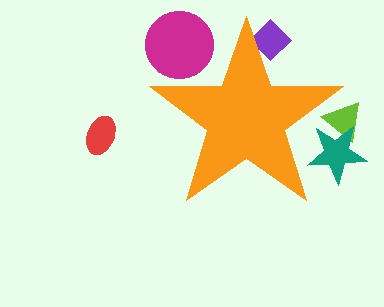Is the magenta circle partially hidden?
Yes, the magenta circle is partially hidden behind the orange star.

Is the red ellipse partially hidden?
No, the red ellipse is fully visible.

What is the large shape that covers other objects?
An orange star.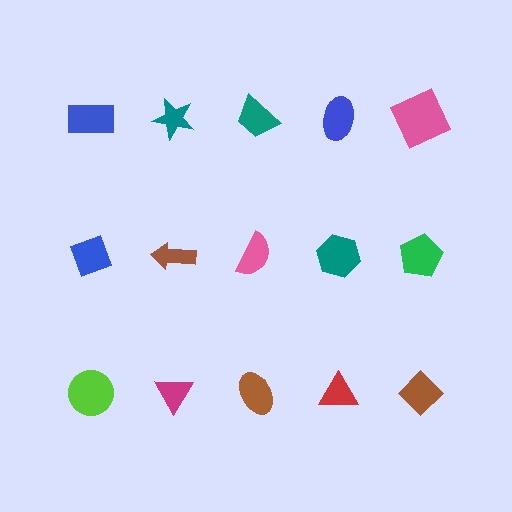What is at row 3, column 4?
A red triangle.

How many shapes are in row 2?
5 shapes.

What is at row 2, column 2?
A brown arrow.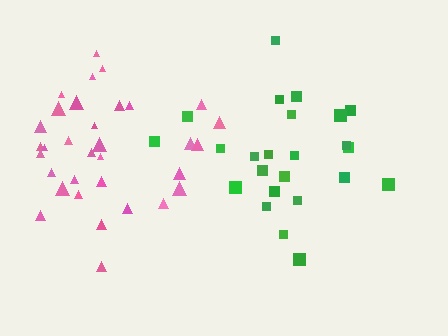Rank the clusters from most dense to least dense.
green, pink.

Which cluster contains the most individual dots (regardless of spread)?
Pink (33).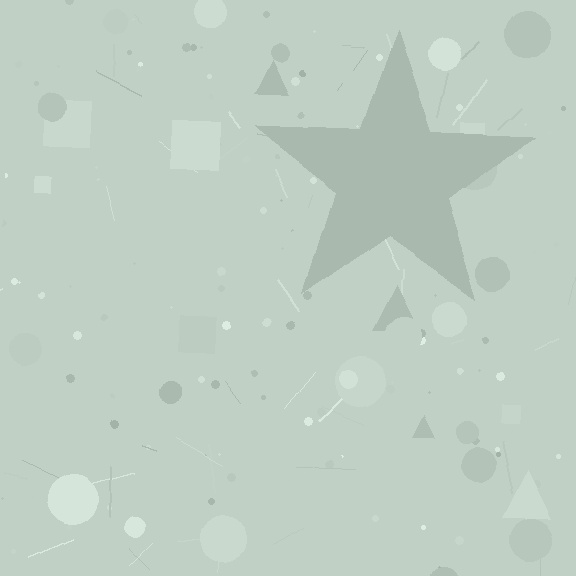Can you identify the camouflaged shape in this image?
The camouflaged shape is a star.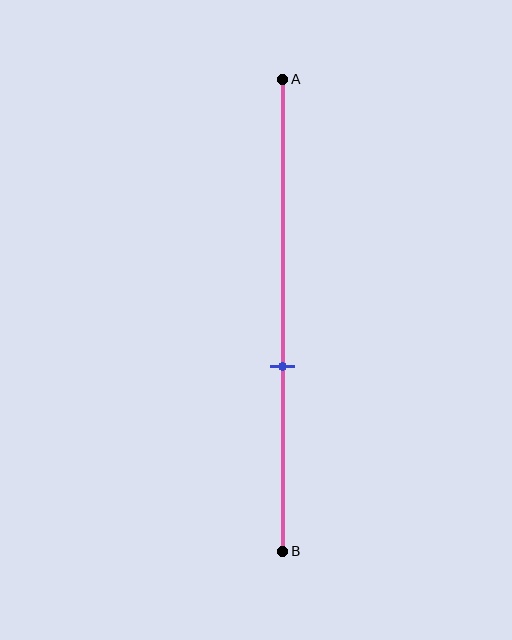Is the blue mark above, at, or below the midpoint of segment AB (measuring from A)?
The blue mark is below the midpoint of segment AB.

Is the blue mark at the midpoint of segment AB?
No, the mark is at about 60% from A, not at the 50% midpoint.